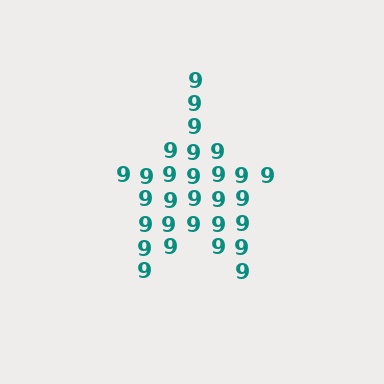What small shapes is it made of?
It is made of small digit 9's.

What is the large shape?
The large shape is a star.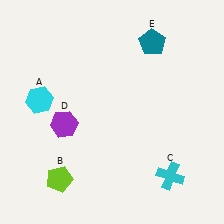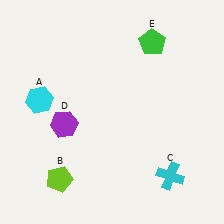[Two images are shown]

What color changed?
The pentagon (E) changed from teal in Image 1 to green in Image 2.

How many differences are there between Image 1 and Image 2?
There is 1 difference between the two images.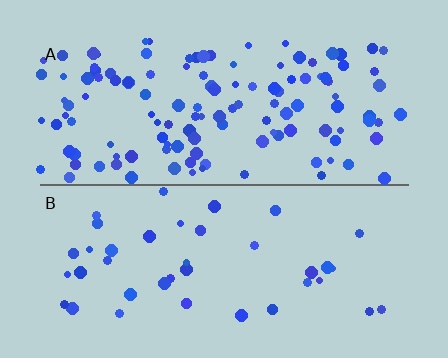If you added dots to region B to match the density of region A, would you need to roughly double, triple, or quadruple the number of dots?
Approximately triple.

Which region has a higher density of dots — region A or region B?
A (the top).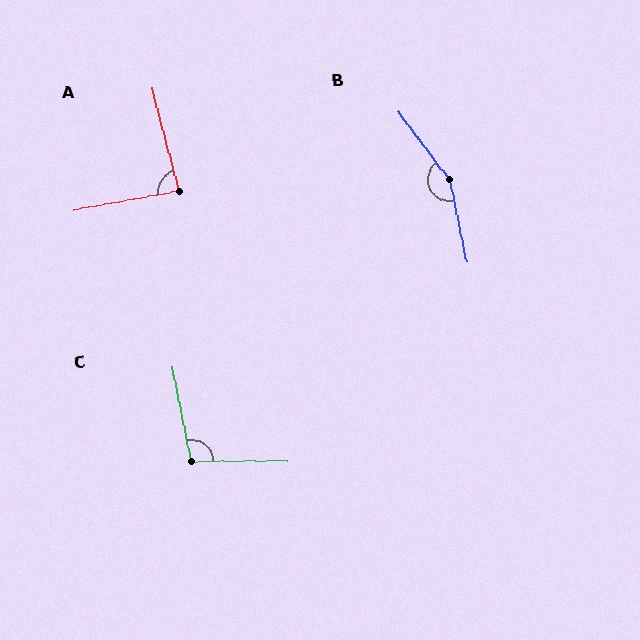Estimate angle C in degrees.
Approximately 100 degrees.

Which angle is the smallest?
A, at approximately 86 degrees.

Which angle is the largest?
B, at approximately 155 degrees.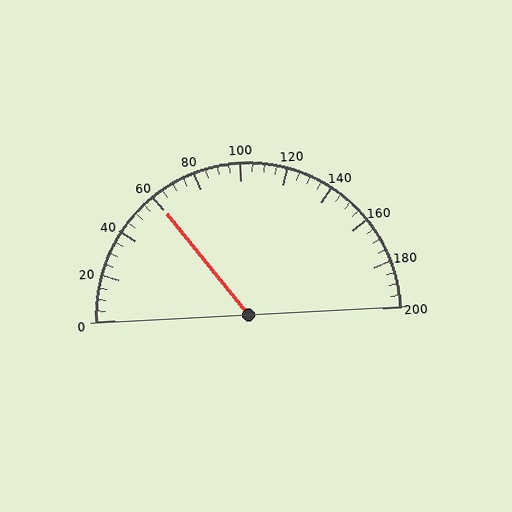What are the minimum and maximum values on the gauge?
The gauge ranges from 0 to 200.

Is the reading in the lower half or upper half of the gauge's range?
The reading is in the lower half of the range (0 to 200).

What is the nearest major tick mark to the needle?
The nearest major tick mark is 60.